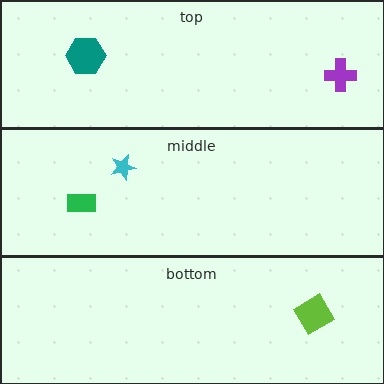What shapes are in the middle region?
The green rectangle, the cyan star.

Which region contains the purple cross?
The top region.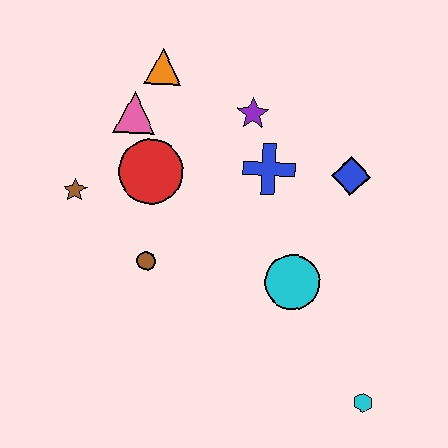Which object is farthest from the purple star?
The cyan hexagon is farthest from the purple star.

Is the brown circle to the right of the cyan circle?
No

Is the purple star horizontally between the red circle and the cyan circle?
Yes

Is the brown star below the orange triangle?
Yes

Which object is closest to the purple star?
The blue cross is closest to the purple star.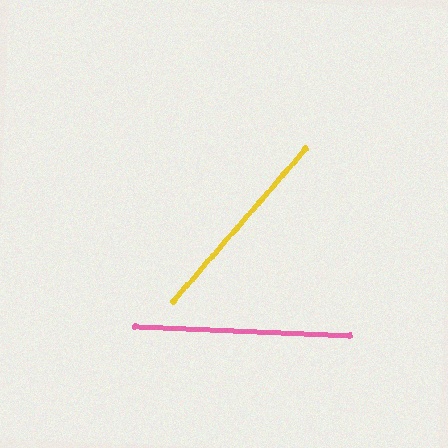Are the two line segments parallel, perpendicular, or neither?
Neither parallel nor perpendicular — they differ by about 51°.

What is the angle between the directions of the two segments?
Approximately 51 degrees.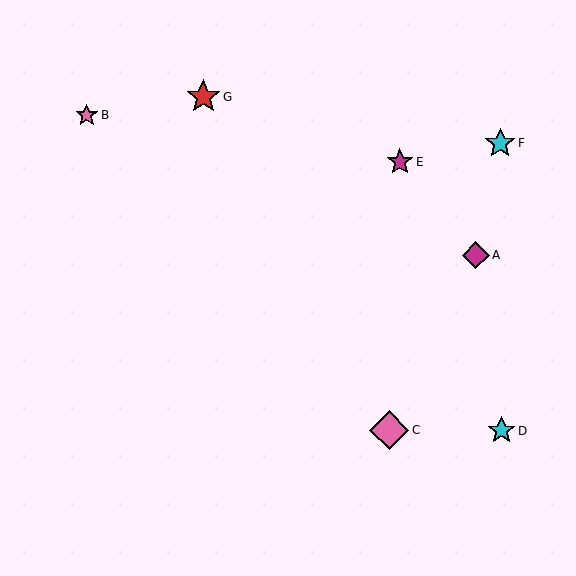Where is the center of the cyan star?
The center of the cyan star is at (501, 431).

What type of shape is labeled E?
Shape E is a magenta star.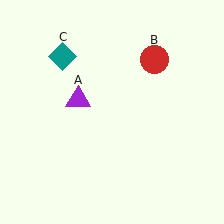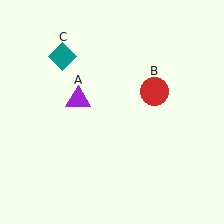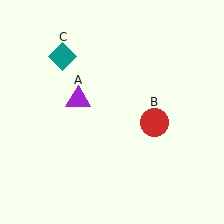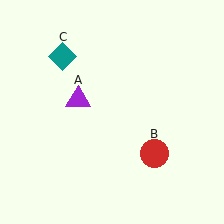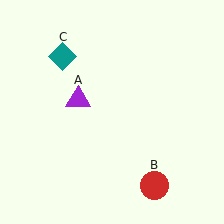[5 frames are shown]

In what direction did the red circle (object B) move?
The red circle (object B) moved down.